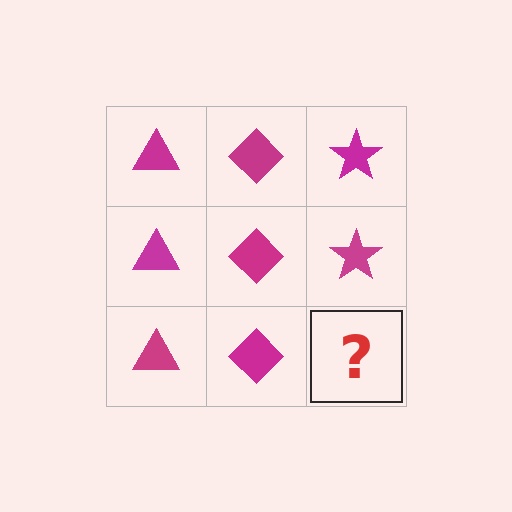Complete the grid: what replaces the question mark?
The question mark should be replaced with a magenta star.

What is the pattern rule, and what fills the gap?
The rule is that each column has a consistent shape. The gap should be filled with a magenta star.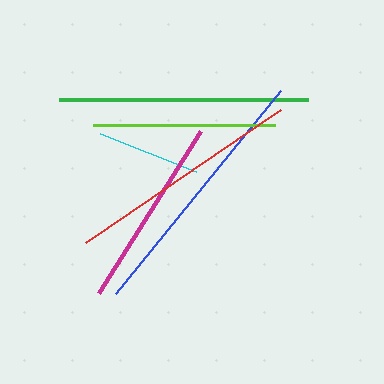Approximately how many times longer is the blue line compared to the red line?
The blue line is approximately 1.1 times the length of the red line.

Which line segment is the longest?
The blue line is the longest at approximately 261 pixels.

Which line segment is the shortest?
The cyan line is the shortest at approximately 103 pixels.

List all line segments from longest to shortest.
From longest to shortest: blue, green, red, magenta, lime, cyan.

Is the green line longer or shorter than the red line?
The green line is longer than the red line.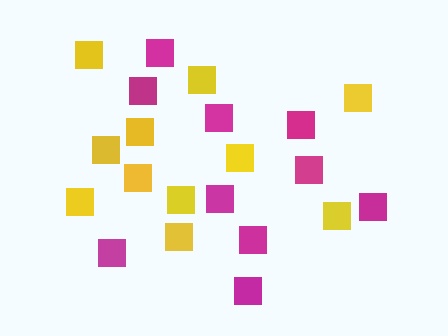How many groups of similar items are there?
There are 2 groups: one group of magenta squares (10) and one group of yellow squares (11).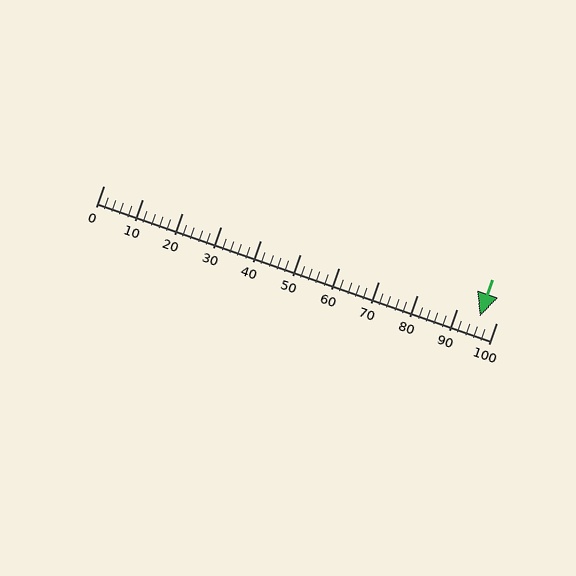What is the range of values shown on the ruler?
The ruler shows values from 0 to 100.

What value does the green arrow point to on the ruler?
The green arrow points to approximately 96.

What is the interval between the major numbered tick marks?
The major tick marks are spaced 10 units apart.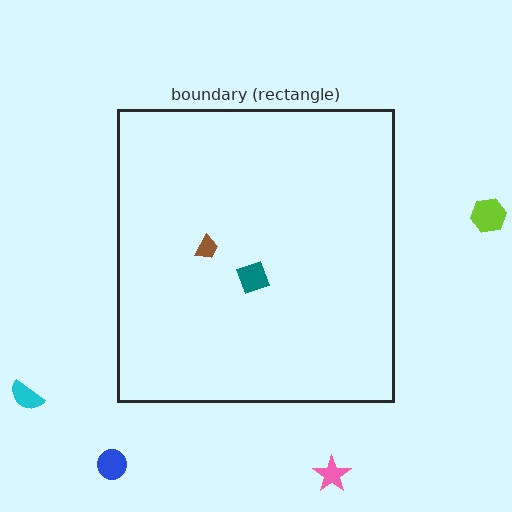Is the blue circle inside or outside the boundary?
Outside.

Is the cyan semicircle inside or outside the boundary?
Outside.